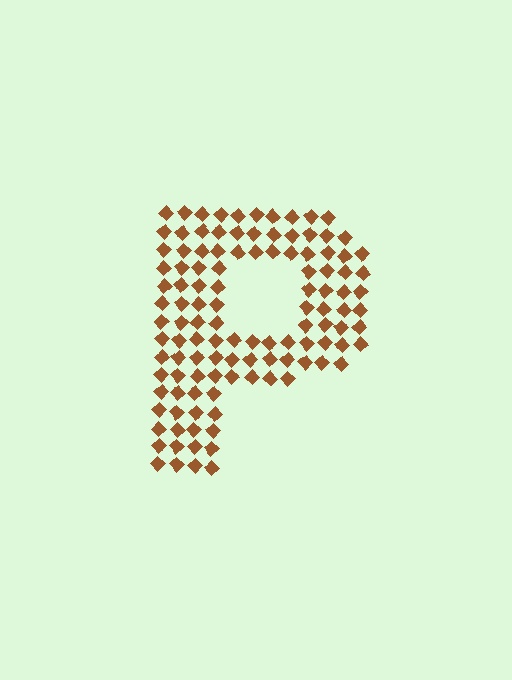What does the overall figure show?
The overall figure shows the letter P.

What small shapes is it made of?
It is made of small diamonds.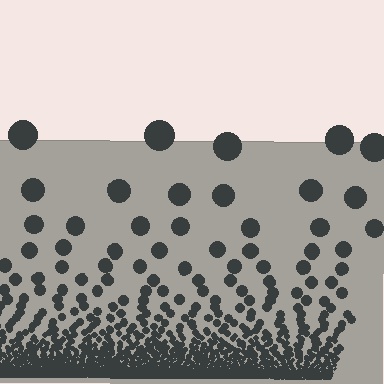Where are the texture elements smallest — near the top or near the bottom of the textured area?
Near the bottom.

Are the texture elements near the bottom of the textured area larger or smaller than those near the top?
Smaller. The gradient is inverted — elements near the bottom are smaller and denser.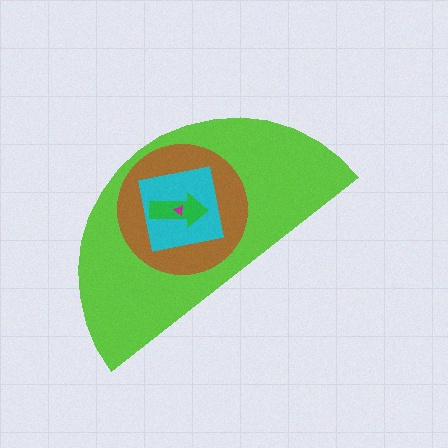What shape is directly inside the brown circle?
The cyan square.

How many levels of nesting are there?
5.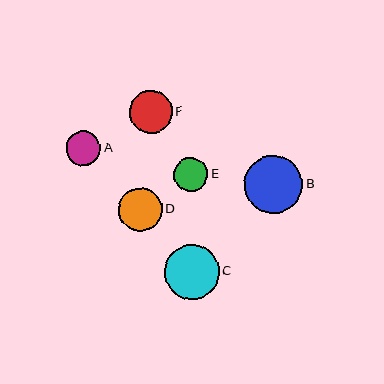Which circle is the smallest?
Circle E is the smallest with a size of approximately 34 pixels.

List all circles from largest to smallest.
From largest to smallest: B, C, D, F, A, E.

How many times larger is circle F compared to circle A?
Circle F is approximately 1.2 times the size of circle A.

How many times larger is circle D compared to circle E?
Circle D is approximately 1.3 times the size of circle E.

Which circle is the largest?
Circle B is the largest with a size of approximately 58 pixels.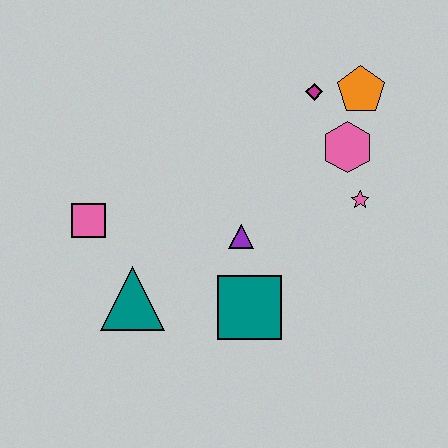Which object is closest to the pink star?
The pink hexagon is closest to the pink star.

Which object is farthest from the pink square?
The orange pentagon is farthest from the pink square.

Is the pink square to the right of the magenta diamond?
No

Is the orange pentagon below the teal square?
No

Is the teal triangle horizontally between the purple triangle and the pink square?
Yes